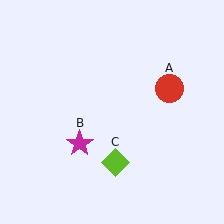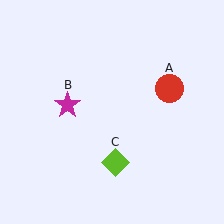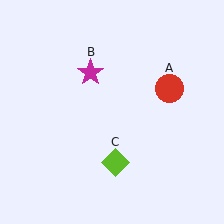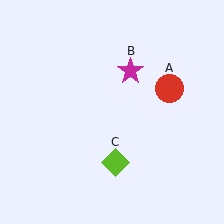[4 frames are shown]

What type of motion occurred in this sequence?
The magenta star (object B) rotated clockwise around the center of the scene.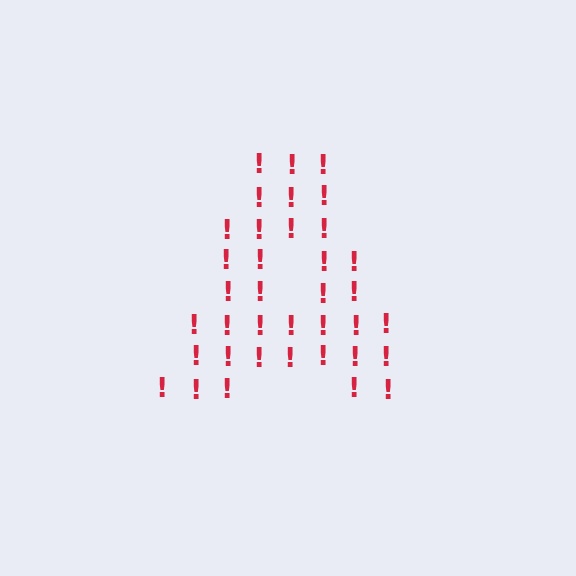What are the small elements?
The small elements are exclamation marks.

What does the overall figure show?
The overall figure shows the letter A.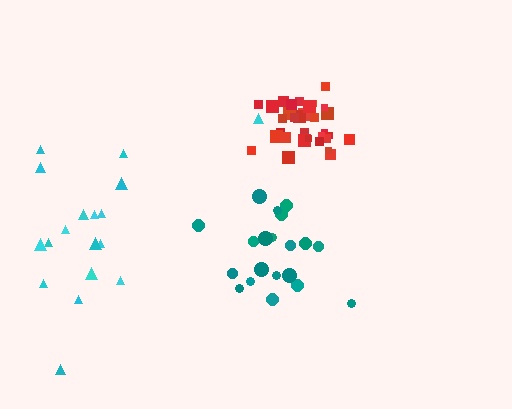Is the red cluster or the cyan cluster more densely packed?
Red.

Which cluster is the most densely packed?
Red.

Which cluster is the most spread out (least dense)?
Cyan.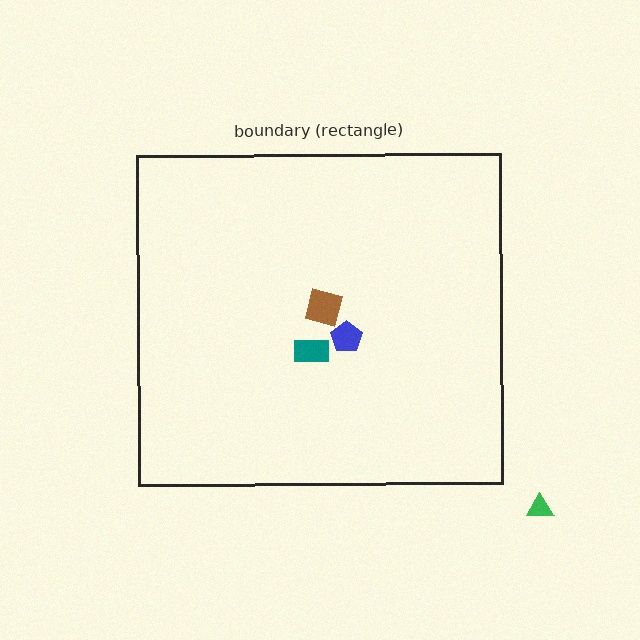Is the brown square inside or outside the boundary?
Inside.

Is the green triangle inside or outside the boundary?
Outside.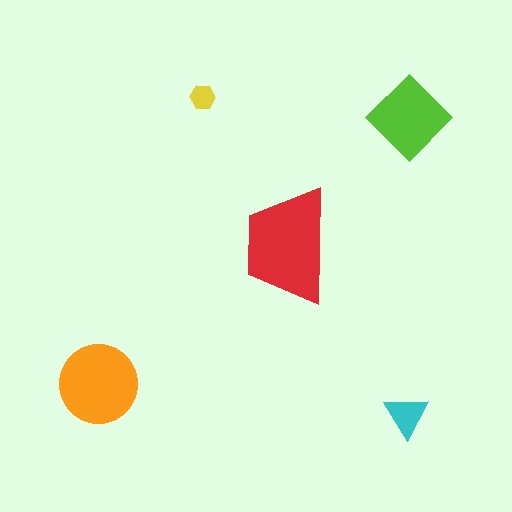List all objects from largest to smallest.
The red trapezoid, the orange circle, the lime diamond, the cyan triangle, the yellow hexagon.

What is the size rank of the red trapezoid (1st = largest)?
1st.